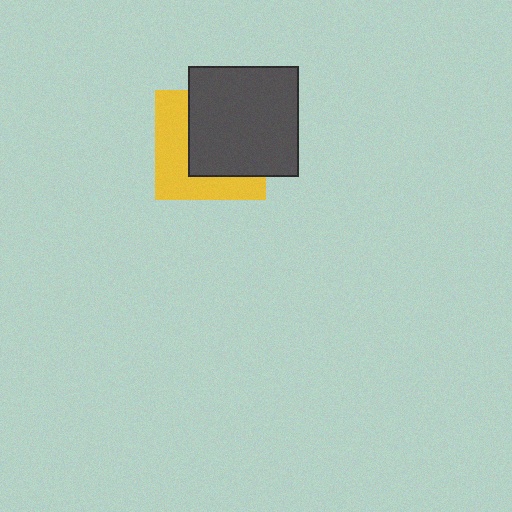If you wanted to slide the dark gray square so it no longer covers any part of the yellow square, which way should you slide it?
Slide it toward the upper-right — that is the most direct way to separate the two shapes.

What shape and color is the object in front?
The object in front is a dark gray square.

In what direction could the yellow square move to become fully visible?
The yellow square could move toward the lower-left. That would shift it out from behind the dark gray square entirely.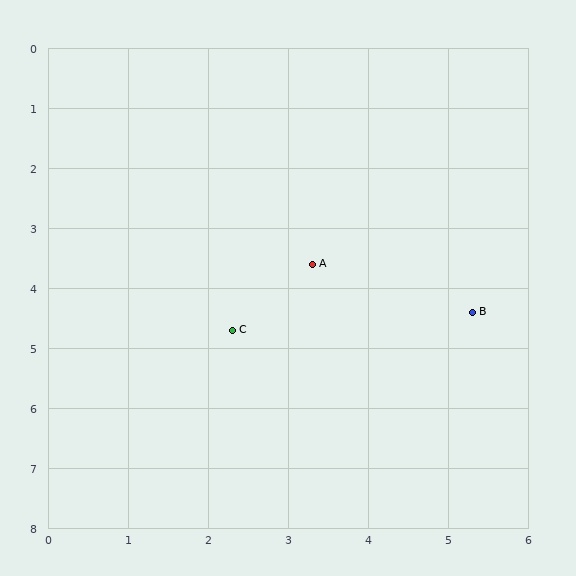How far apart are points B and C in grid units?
Points B and C are about 3.0 grid units apart.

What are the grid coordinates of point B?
Point B is at approximately (5.3, 4.4).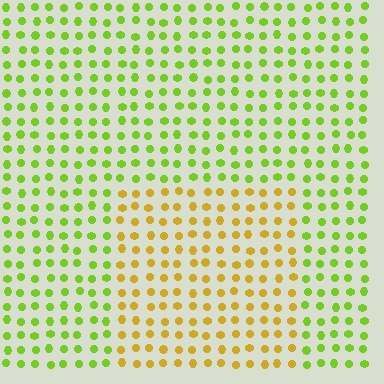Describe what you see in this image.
The image is filled with small lime elements in a uniform arrangement. A rectangle-shaped region is visible where the elements are tinted to a slightly different hue, forming a subtle color boundary.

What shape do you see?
I see a rectangle.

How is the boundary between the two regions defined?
The boundary is defined purely by a slight shift in hue (about 45 degrees). Spacing, size, and orientation are identical on both sides.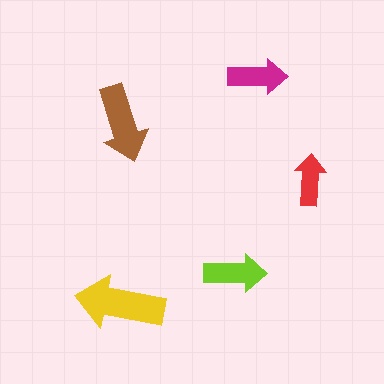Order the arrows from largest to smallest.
the yellow one, the brown one, the lime one, the magenta one, the red one.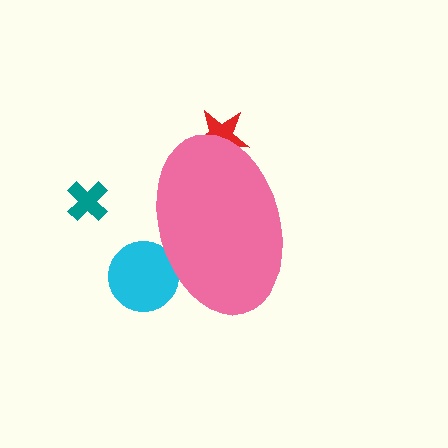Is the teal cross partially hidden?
No, the teal cross is fully visible.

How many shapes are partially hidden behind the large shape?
2 shapes are partially hidden.